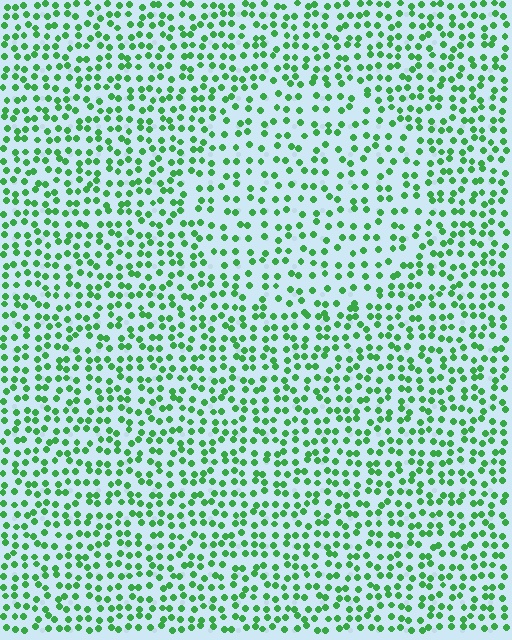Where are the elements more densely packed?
The elements are more densely packed outside the circle boundary.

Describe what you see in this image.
The image contains small green elements arranged at two different densities. A circle-shaped region is visible where the elements are less densely packed than the surrounding area.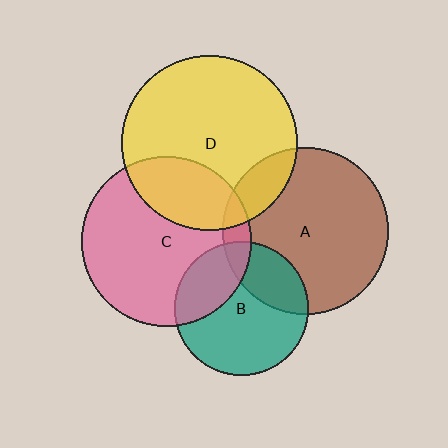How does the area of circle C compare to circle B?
Approximately 1.6 times.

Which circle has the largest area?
Circle D (yellow).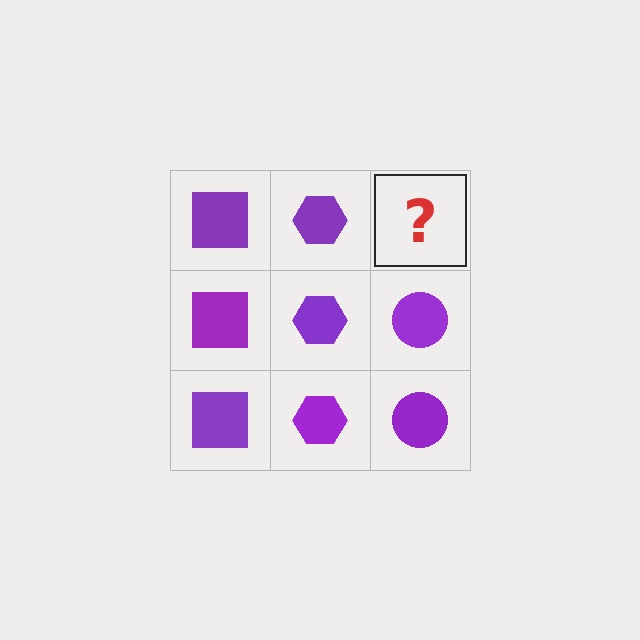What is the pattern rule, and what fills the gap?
The rule is that each column has a consistent shape. The gap should be filled with a purple circle.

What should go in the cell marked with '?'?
The missing cell should contain a purple circle.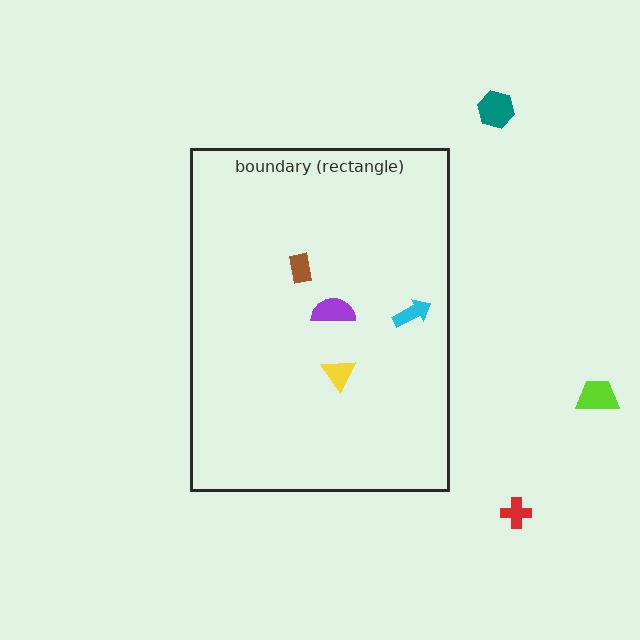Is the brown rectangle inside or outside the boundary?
Inside.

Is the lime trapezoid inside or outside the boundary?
Outside.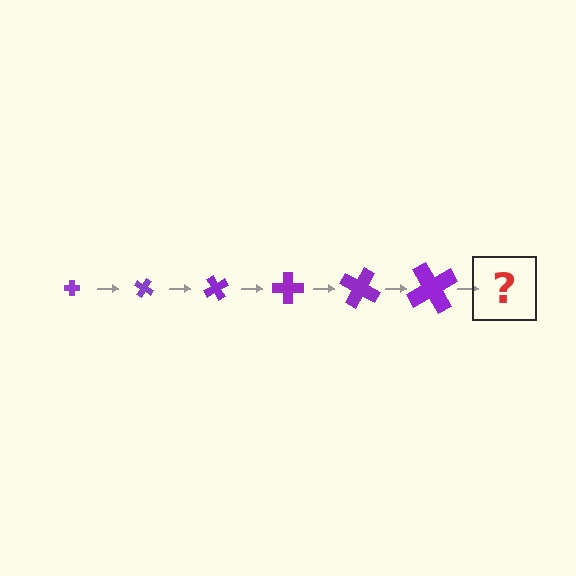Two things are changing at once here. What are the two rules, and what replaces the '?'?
The two rules are that the cross grows larger each step and it rotates 30 degrees each step. The '?' should be a cross, larger than the previous one and rotated 180 degrees from the start.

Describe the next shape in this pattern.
It should be a cross, larger than the previous one and rotated 180 degrees from the start.